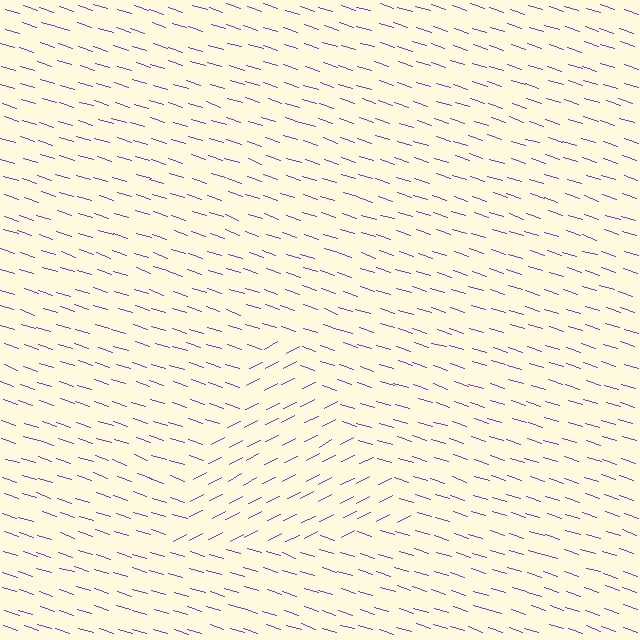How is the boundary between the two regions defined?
The boundary is defined purely by a change in line orientation (approximately 45 degrees difference). All lines are the same color and thickness.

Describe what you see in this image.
The image is filled with small purple line segments. A triangle region in the image has lines oriented differently from the surrounding lines, creating a visible texture boundary.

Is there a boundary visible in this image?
Yes, there is a texture boundary formed by a change in line orientation.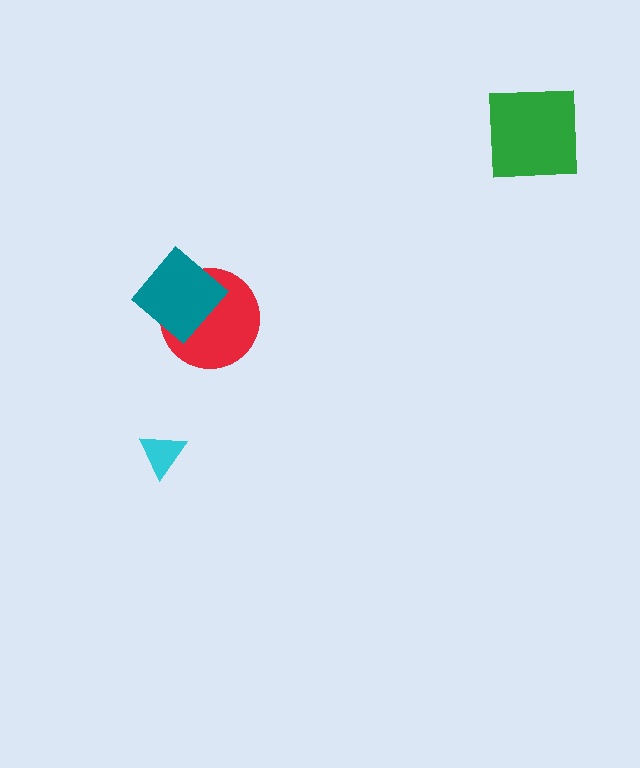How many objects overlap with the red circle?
1 object overlaps with the red circle.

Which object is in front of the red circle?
The teal diamond is in front of the red circle.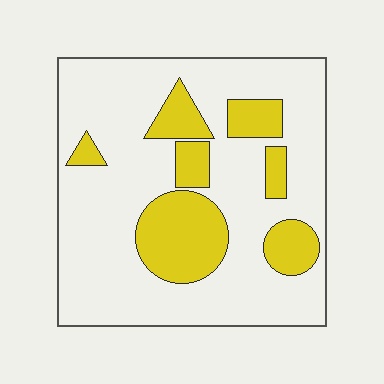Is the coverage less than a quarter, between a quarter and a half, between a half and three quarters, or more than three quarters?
Less than a quarter.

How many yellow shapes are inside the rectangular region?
7.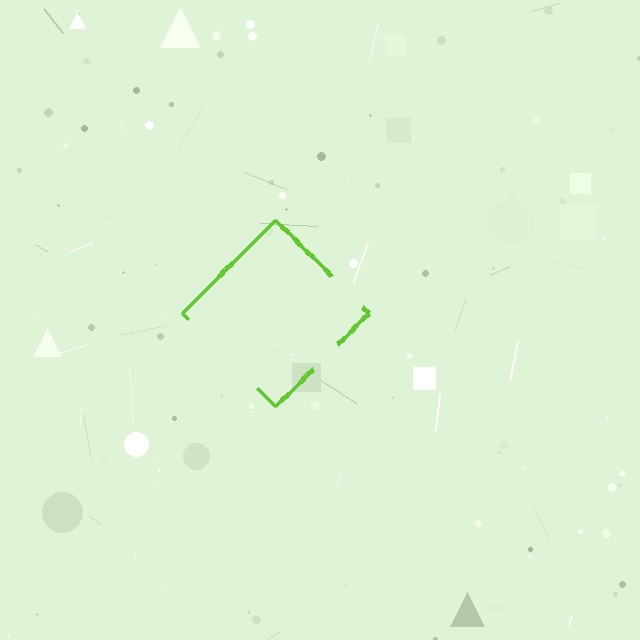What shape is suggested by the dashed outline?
The dashed outline suggests a diamond.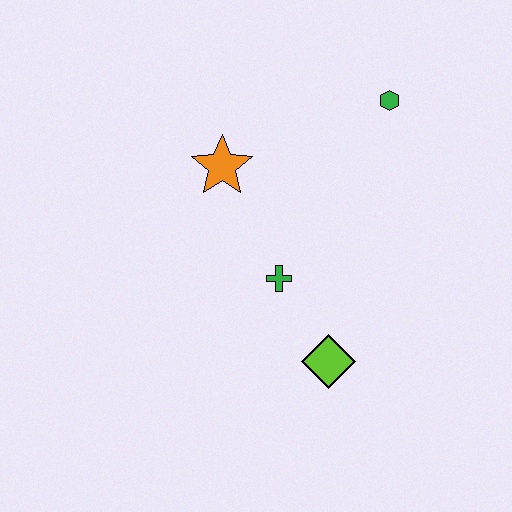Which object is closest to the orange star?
The green cross is closest to the orange star.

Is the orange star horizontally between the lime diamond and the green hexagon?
No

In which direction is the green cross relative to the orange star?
The green cross is below the orange star.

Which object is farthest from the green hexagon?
The lime diamond is farthest from the green hexagon.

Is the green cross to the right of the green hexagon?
No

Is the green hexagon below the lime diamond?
No